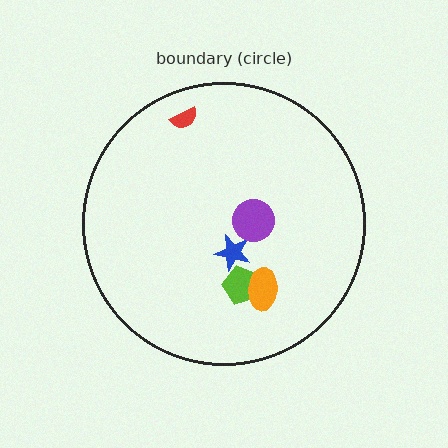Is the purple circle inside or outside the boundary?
Inside.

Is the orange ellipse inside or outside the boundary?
Inside.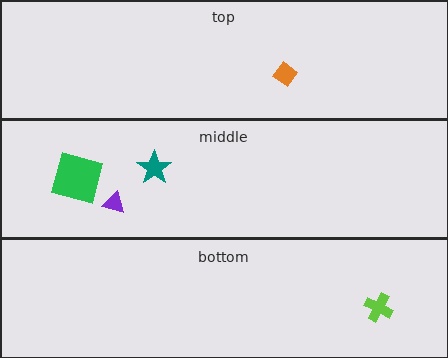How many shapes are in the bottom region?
1.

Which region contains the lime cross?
The bottom region.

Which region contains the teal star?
The middle region.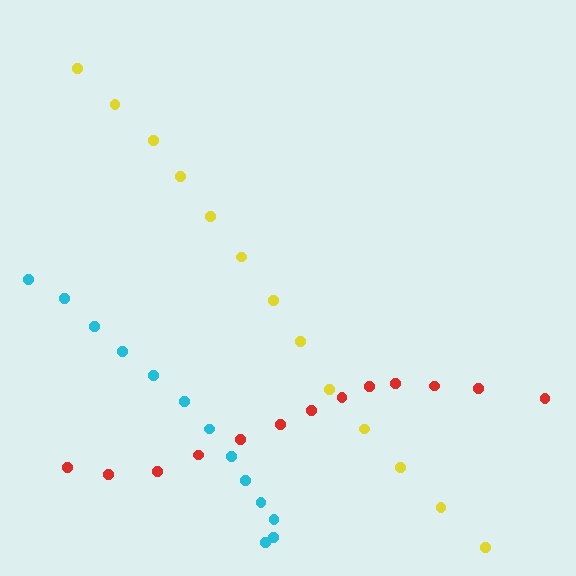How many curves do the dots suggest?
There are 3 distinct paths.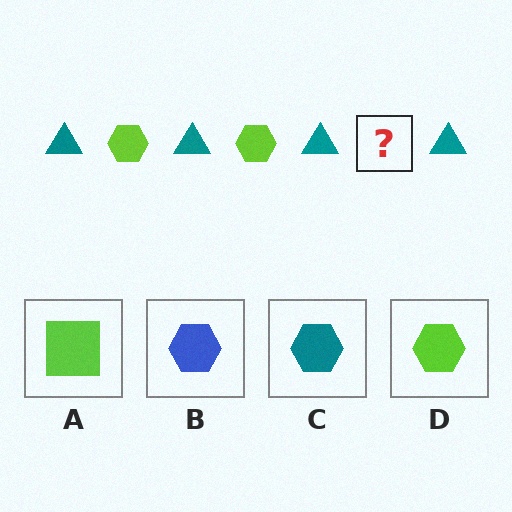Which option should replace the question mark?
Option D.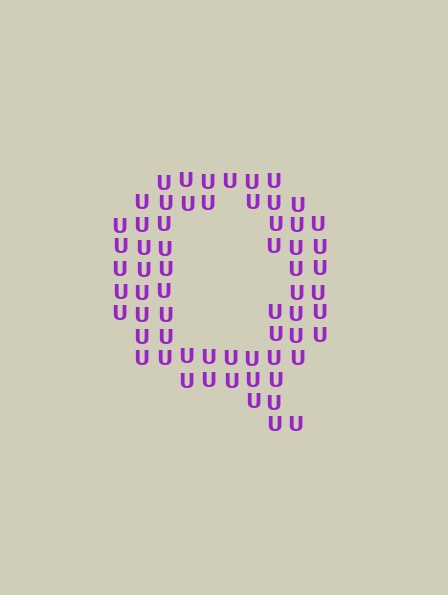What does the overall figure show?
The overall figure shows the letter Q.